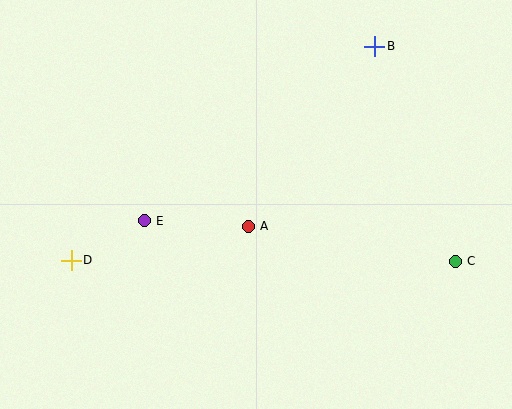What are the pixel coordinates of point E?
Point E is at (144, 221).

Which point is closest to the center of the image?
Point A at (248, 226) is closest to the center.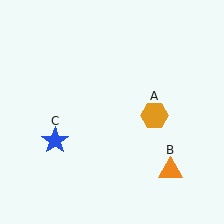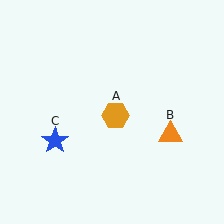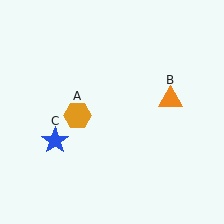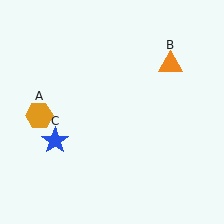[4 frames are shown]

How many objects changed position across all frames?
2 objects changed position: orange hexagon (object A), orange triangle (object B).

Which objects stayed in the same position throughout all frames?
Blue star (object C) remained stationary.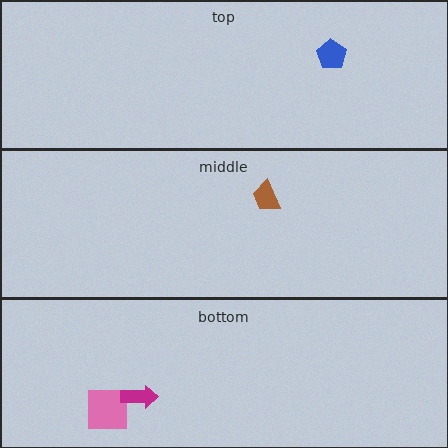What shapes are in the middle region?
The brown trapezoid.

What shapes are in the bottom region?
The pink square, the magenta arrow.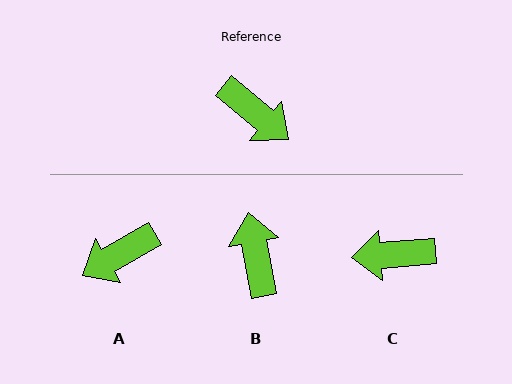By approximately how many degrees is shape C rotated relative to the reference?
Approximately 136 degrees clockwise.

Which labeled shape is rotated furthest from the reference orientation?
B, about 140 degrees away.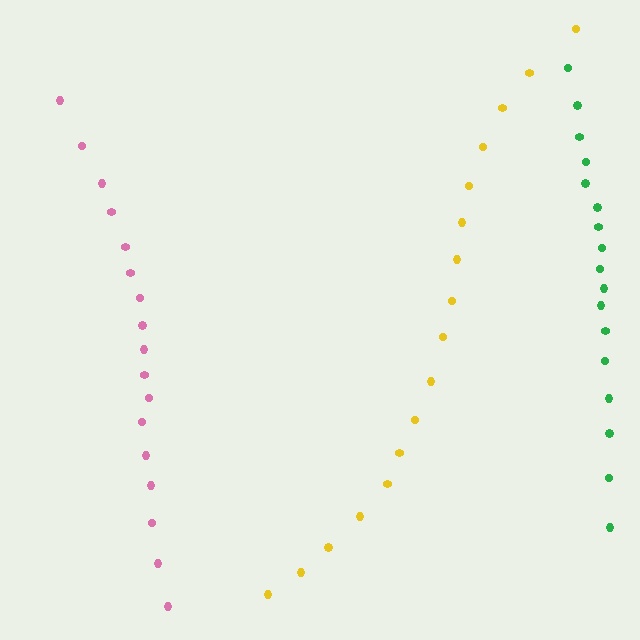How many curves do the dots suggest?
There are 3 distinct paths.